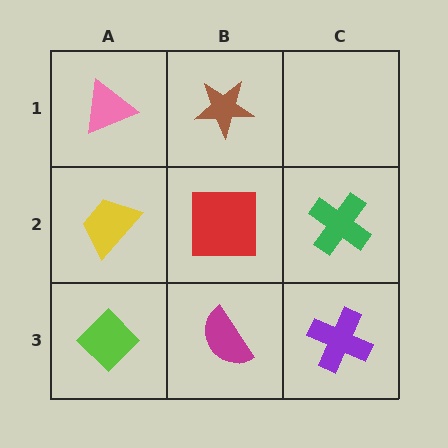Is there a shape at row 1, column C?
No, that cell is empty.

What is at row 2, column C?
A green cross.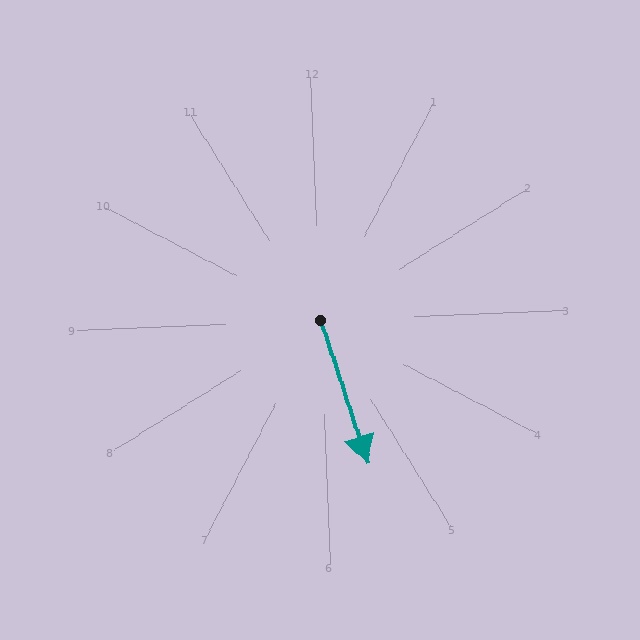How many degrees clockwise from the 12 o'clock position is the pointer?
Approximately 164 degrees.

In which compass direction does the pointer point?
South.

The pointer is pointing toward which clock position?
Roughly 5 o'clock.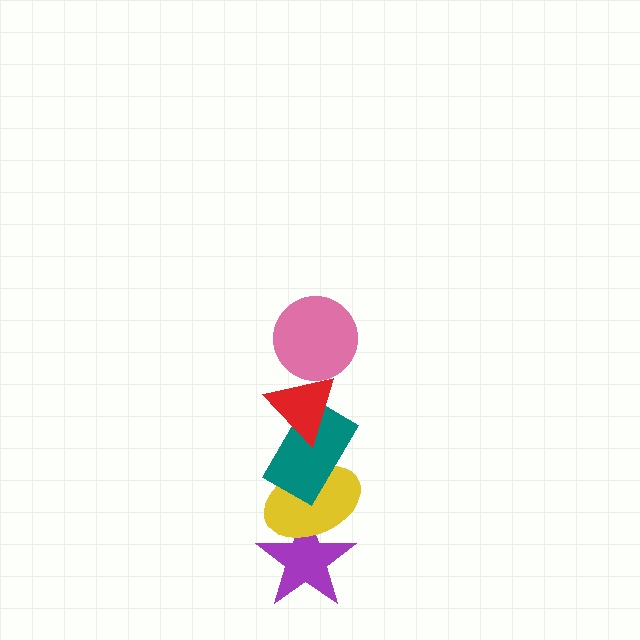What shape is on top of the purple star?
The yellow ellipse is on top of the purple star.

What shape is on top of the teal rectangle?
The red triangle is on top of the teal rectangle.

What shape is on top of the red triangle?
The pink circle is on top of the red triangle.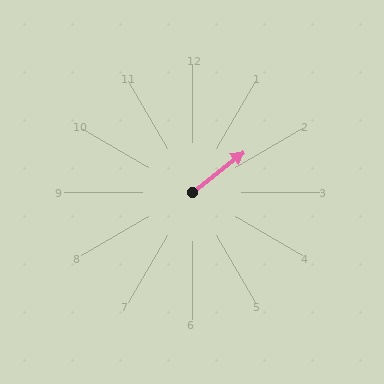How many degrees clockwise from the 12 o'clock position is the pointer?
Approximately 52 degrees.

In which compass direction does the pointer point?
Northeast.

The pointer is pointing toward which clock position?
Roughly 2 o'clock.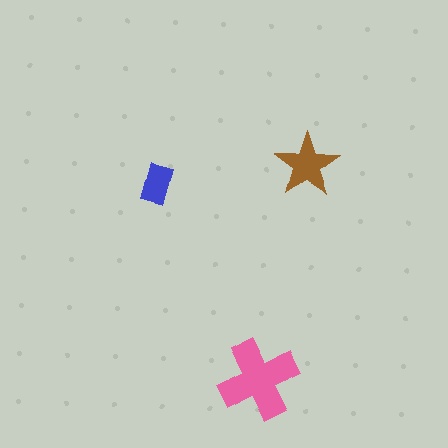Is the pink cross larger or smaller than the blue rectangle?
Larger.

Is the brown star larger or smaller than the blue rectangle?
Larger.